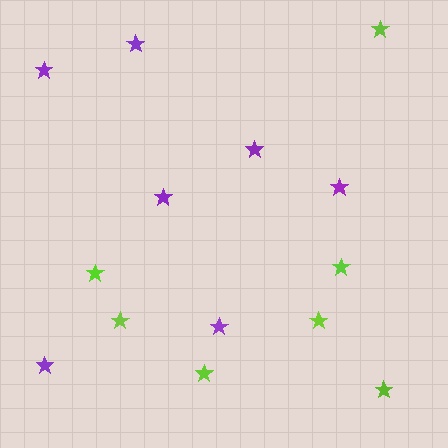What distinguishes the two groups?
There are 2 groups: one group of lime stars (7) and one group of purple stars (7).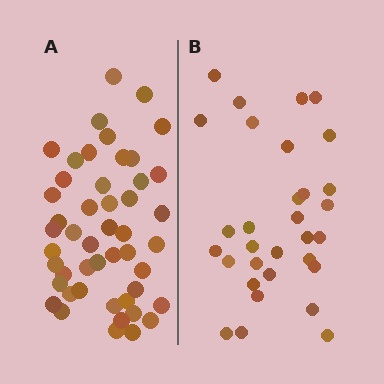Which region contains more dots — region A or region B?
Region A (the left region) has more dots.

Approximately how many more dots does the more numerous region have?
Region A has approximately 15 more dots than region B.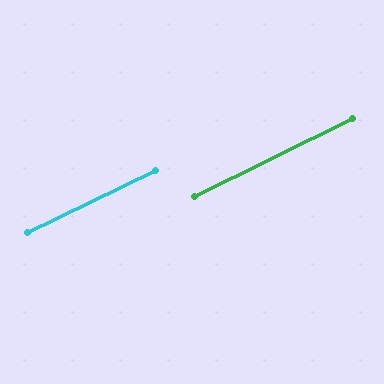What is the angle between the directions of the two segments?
Approximately 1 degree.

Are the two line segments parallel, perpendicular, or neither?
Parallel — their directions differ by only 0.7°.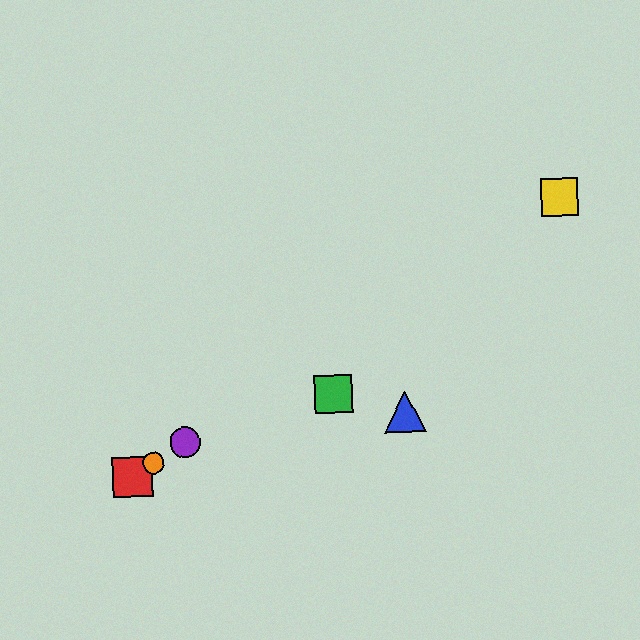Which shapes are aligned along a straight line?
The red square, the yellow square, the purple circle, the orange circle are aligned along a straight line.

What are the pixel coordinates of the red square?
The red square is at (133, 477).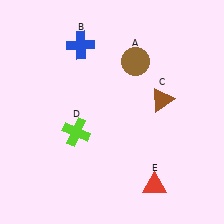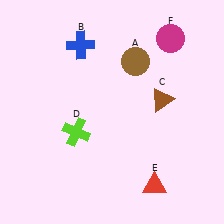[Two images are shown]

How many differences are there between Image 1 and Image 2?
There is 1 difference between the two images.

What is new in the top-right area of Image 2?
A magenta circle (F) was added in the top-right area of Image 2.